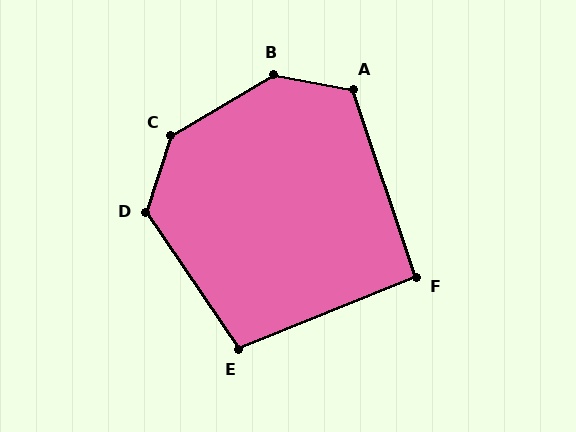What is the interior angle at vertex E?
Approximately 102 degrees (obtuse).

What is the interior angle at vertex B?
Approximately 138 degrees (obtuse).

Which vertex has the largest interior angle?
C, at approximately 139 degrees.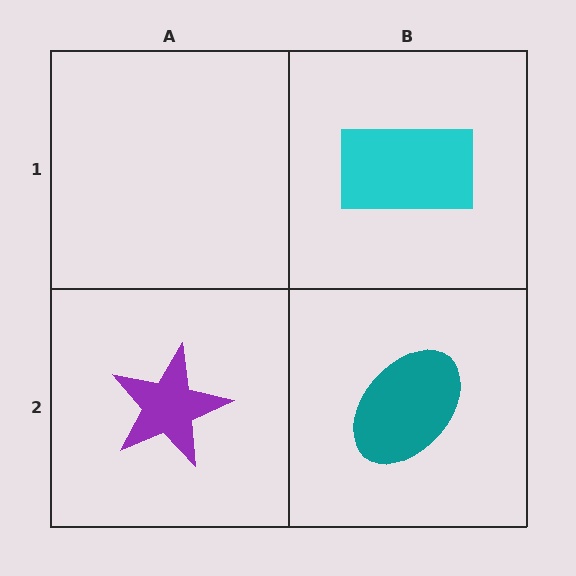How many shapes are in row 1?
1 shape.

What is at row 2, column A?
A purple star.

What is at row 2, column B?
A teal ellipse.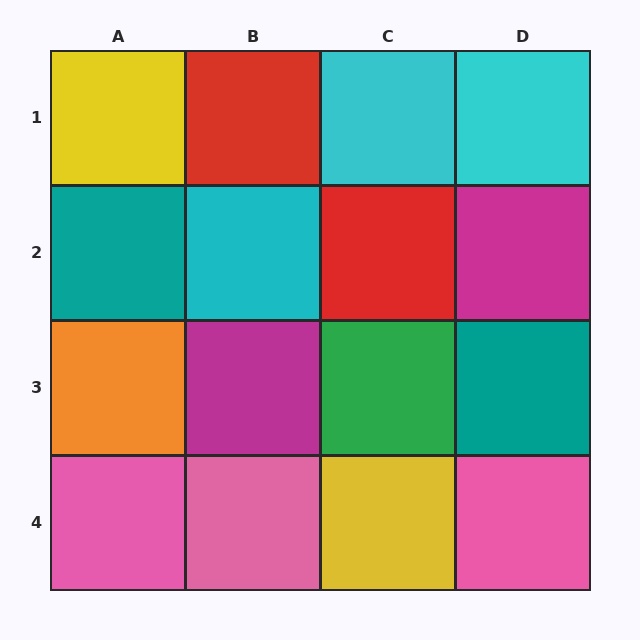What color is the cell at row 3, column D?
Teal.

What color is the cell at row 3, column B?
Magenta.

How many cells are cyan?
3 cells are cyan.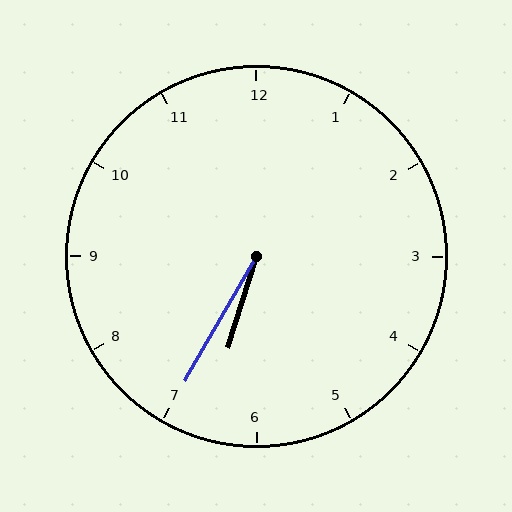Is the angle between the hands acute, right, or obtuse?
It is acute.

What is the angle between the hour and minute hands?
Approximately 12 degrees.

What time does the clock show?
6:35.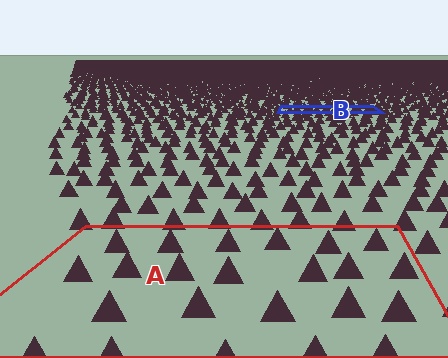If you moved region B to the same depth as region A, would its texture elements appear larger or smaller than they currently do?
They would appear larger. At a closer depth, the same texture elements are projected at a bigger on-screen size.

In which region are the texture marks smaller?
The texture marks are smaller in region B, because it is farther away.